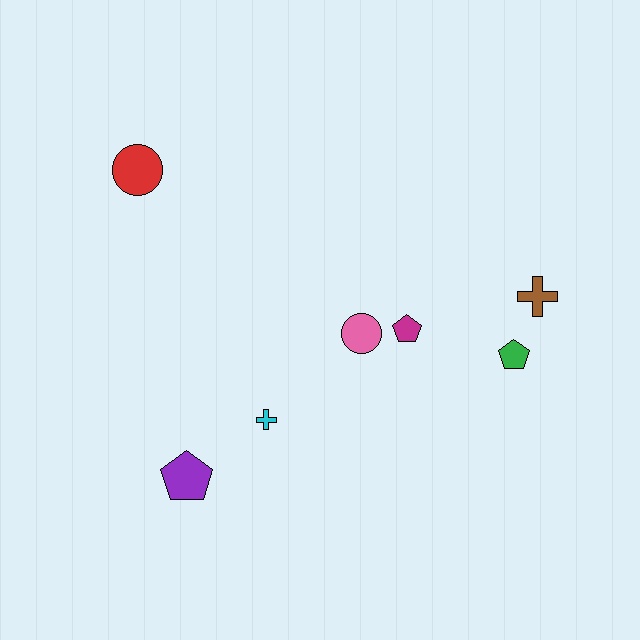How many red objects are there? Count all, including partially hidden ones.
There is 1 red object.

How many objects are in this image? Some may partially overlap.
There are 7 objects.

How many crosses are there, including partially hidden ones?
There are 2 crosses.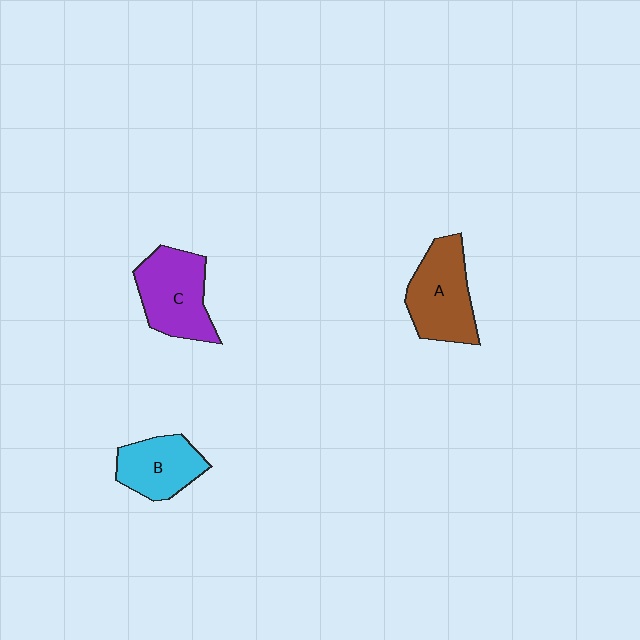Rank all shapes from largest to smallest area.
From largest to smallest: C (purple), A (brown), B (cyan).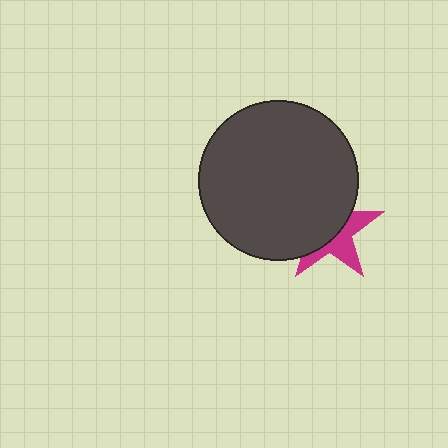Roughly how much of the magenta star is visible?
A small part of it is visible (roughly 42%).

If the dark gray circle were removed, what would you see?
You would see the complete magenta star.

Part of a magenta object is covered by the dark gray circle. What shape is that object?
It is a star.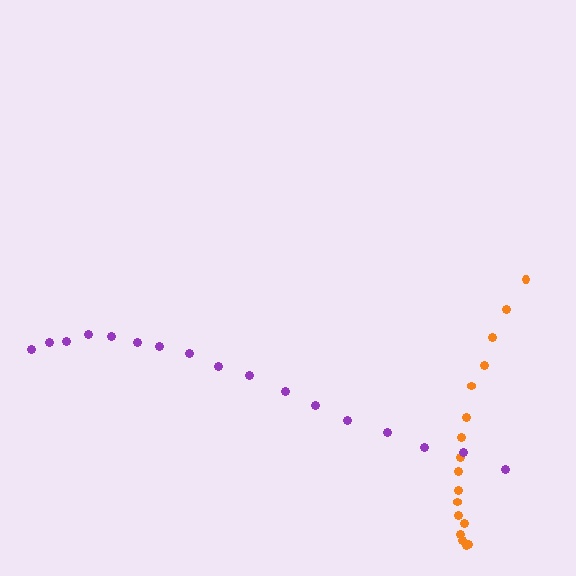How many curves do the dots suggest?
There are 2 distinct paths.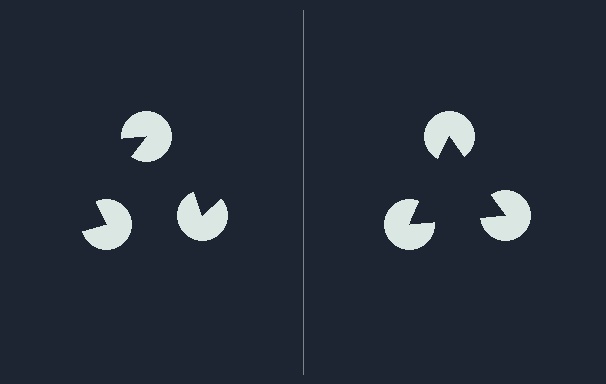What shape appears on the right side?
An illusory triangle.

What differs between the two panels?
The pac-man discs are positioned identically on both sides; only the wedge orientations differ. On the right they align to a triangle; on the left they are misaligned.